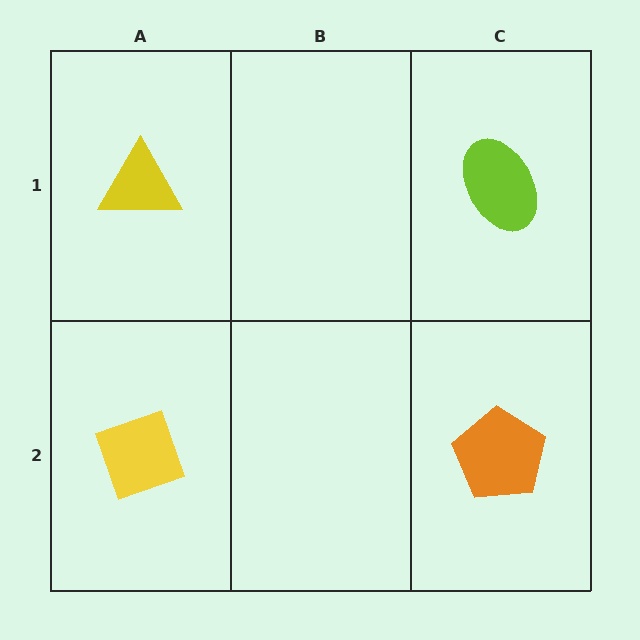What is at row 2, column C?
An orange pentagon.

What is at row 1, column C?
A lime ellipse.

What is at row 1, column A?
A yellow triangle.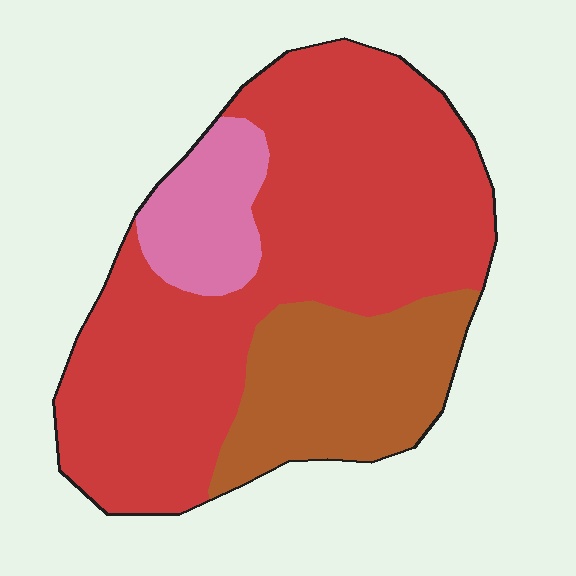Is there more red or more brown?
Red.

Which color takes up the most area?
Red, at roughly 65%.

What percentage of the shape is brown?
Brown covers around 25% of the shape.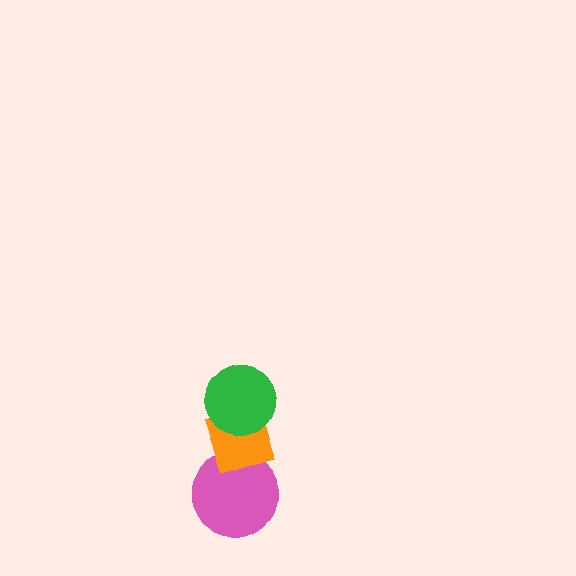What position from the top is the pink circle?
The pink circle is 3rd from the top.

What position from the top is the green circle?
The green circle is 1st from the top.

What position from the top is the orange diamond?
The orange diamond is 2nd from the top.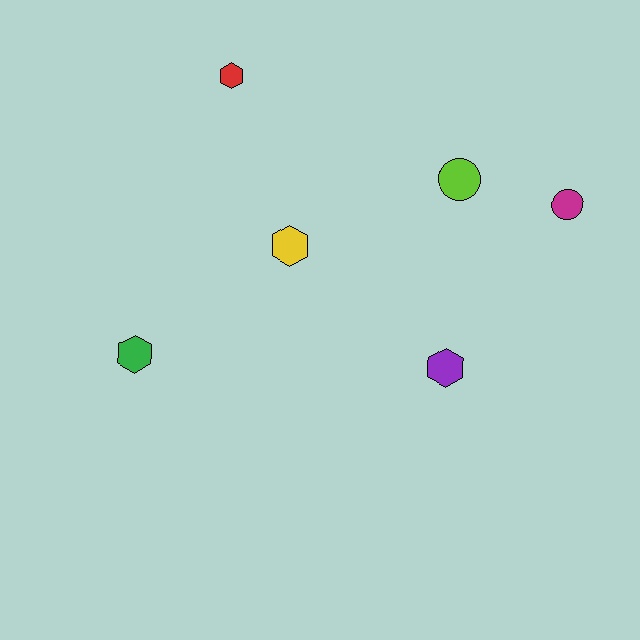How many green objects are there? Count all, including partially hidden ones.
There is 1 green object.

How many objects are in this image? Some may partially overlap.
There are 6 objects.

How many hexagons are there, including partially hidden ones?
There are 4 hexagons.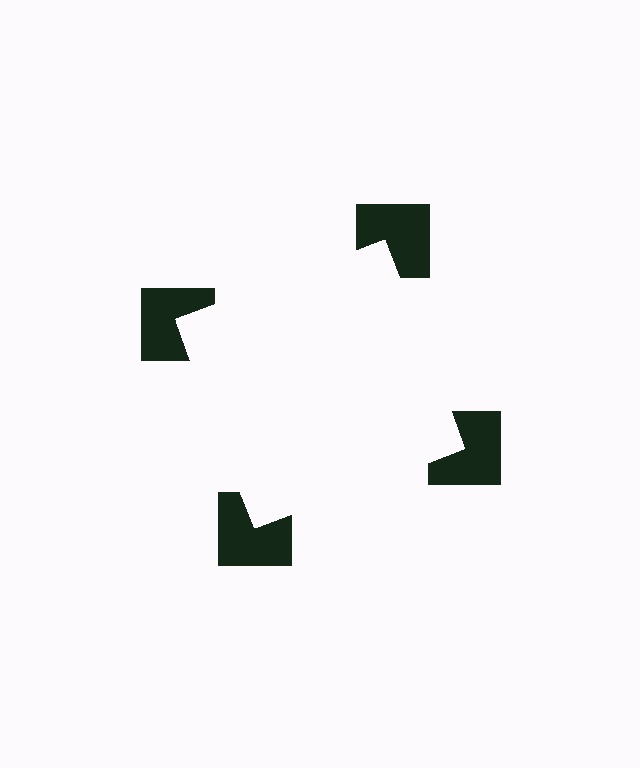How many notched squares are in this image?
There are 4 — one at each vertex of the illusory square.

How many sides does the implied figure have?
4 sides.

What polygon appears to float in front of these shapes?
An illusory square — its edges are inferred from the aligned wedge cuts in the notched squares, not physically drawn.